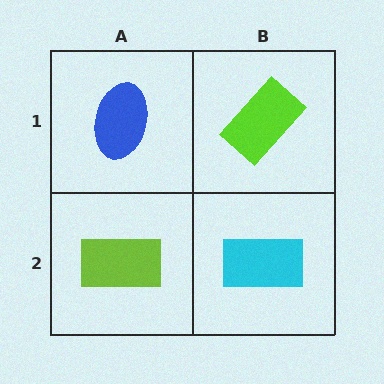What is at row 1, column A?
A blue ellipse.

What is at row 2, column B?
A cyan rectangle.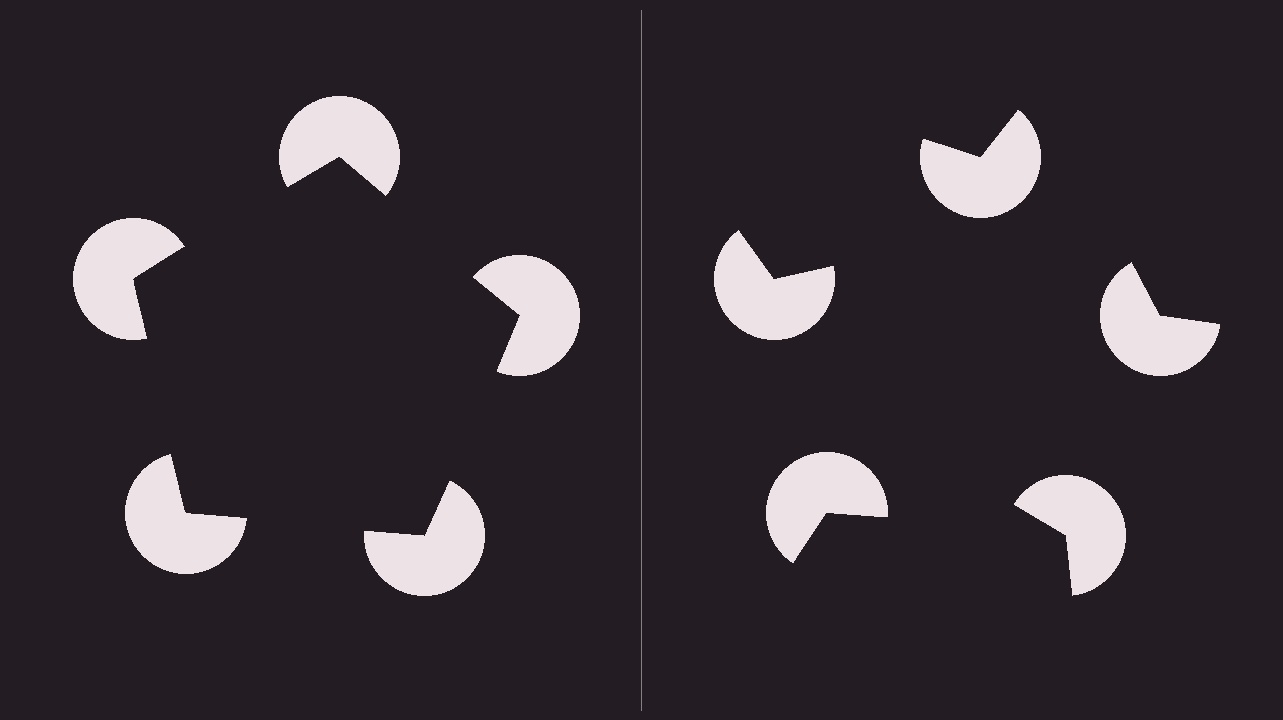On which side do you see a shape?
An illusory pentagon appears on the left side. On the right side the wedge cuts are rotated, so no coherent shape forms.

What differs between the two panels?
The pac-man discs are positioned identically on both sides; only the wedge orientations differ. On the left they align to a pentagon; on the right they are misaligned.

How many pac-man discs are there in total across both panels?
10 — 5 on each side.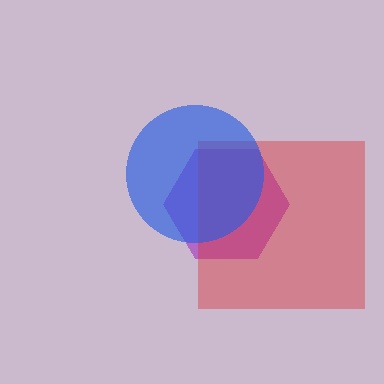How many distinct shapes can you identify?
There are 3 distinct shapes: a purple hexagon, a red square, a blue circle.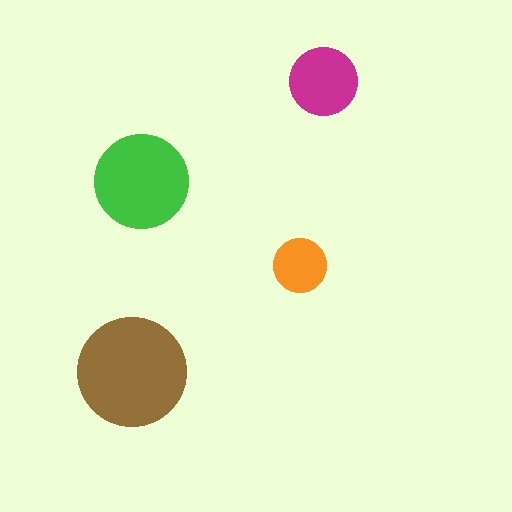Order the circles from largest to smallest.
the brown one, the green one, the magenta one, the orange one.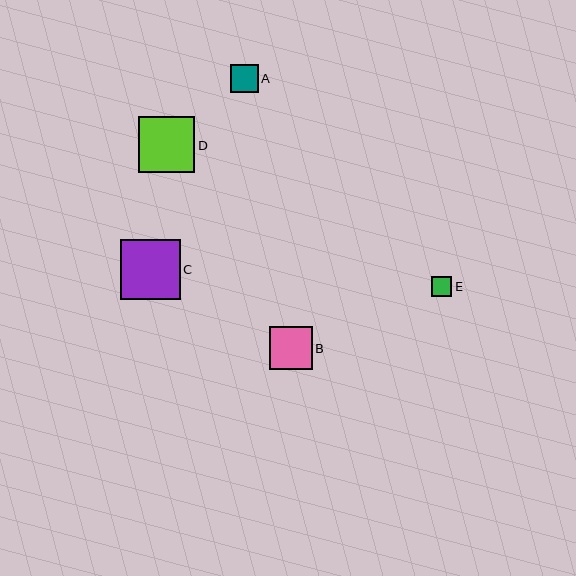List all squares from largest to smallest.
From largest to smallest: C, D, B, A, E.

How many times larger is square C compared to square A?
Square C is approximately 2.2 times the size of square A.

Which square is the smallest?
Square E is the smallest with a size of approximately 20 pixels.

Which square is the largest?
Square C is the largest with a size of approximately 60 pixels.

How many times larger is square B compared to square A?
Square B is approximately 1.6 times the size of square A.